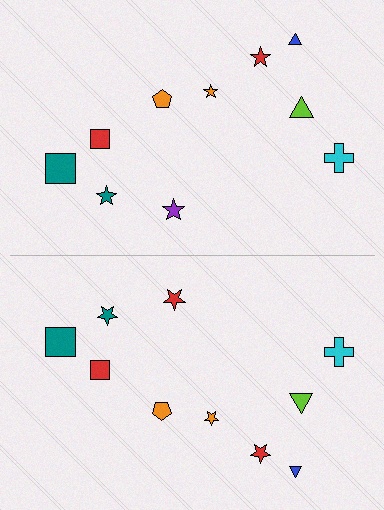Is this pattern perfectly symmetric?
No, the pattern is not perfectly symmetric. The red star on the bottom side breaks the symmetry — its mirror counterpart is purple.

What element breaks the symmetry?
The red star on the bottom side breaks the symmetry — its mirror counterpart is purple.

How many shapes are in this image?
There are 20 shapes in this image.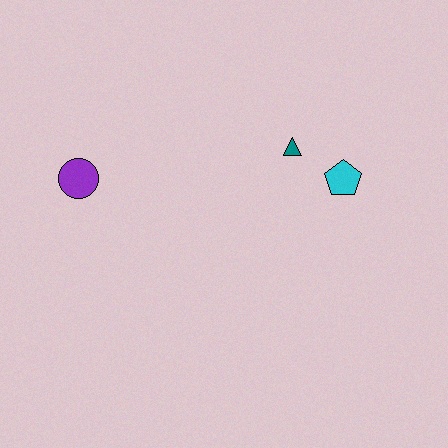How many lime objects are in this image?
There are no lime objects.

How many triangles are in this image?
There is 1 triangle.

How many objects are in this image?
There are 3 objects.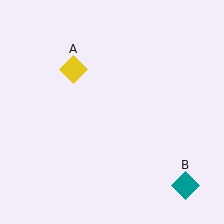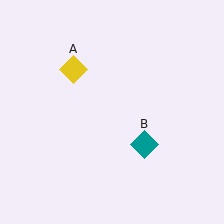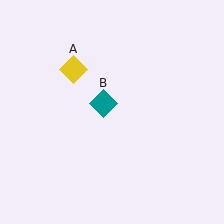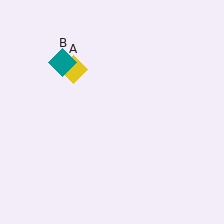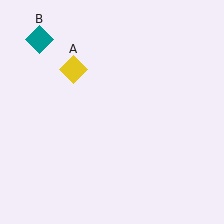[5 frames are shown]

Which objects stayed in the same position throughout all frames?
Yellow diamond (object A) remained stationary.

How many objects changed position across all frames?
1 object changed position: teal diamond (object B).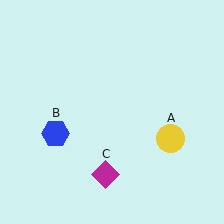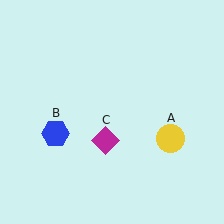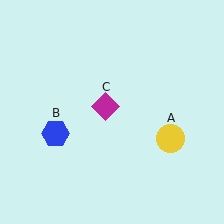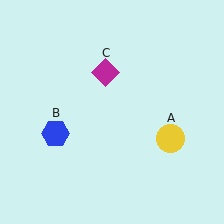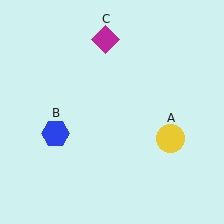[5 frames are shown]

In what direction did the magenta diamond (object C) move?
The magenta diamond (object C) moved up.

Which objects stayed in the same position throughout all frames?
Yellow circle (object A) and blue hexagon (object B) remained stationary.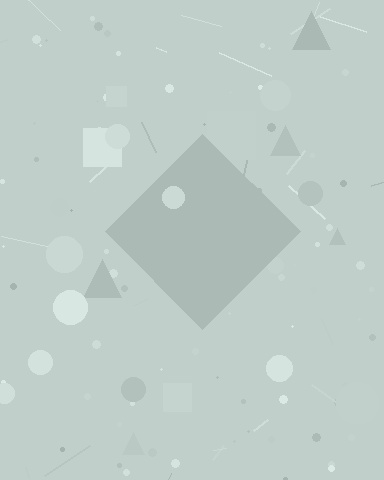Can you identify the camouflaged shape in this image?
The camouflaged shape is a diamond.